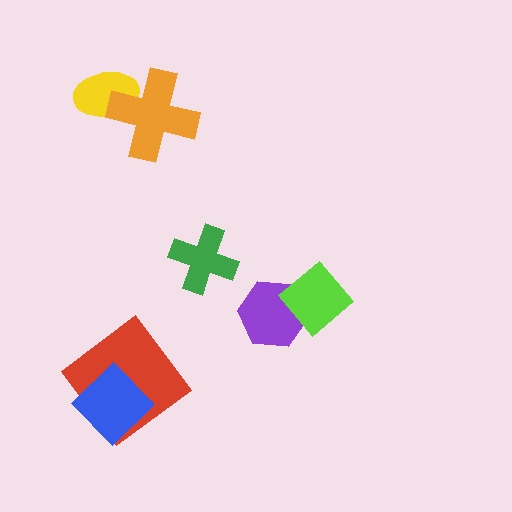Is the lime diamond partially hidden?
No, no other shape covers it.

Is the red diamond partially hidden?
Yes, it is partially covered by another shape.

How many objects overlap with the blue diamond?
1 object overlaps with the blue diamond.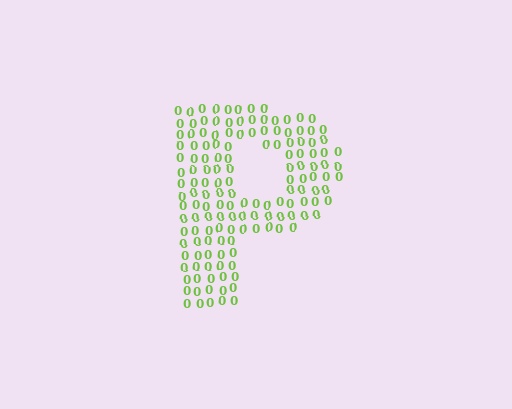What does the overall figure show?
The overall figure shows the letter P.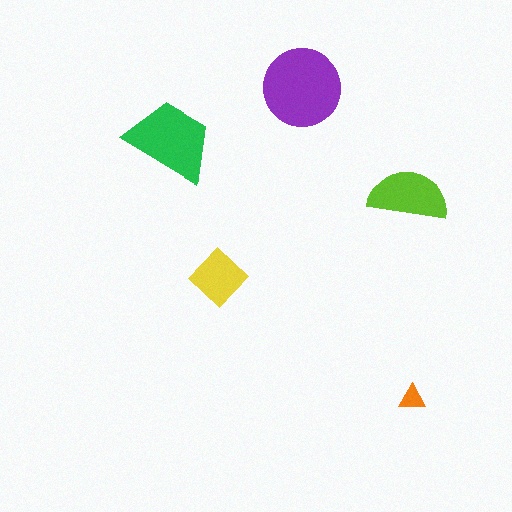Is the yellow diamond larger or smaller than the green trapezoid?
Smaller.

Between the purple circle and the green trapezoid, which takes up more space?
The purple circle.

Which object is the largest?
The purple circle.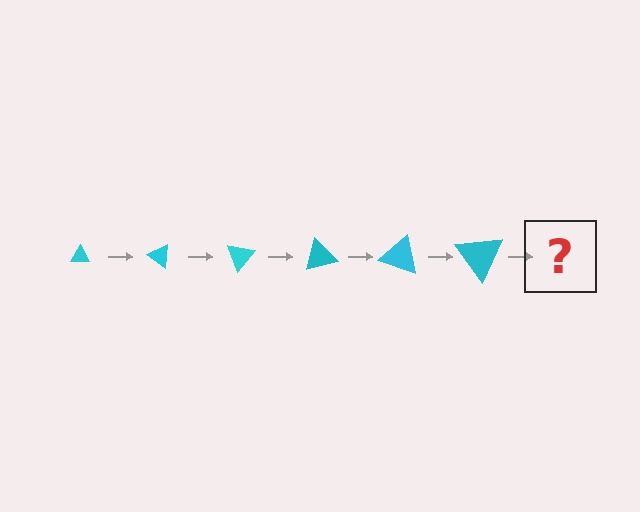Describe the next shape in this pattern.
It should be a triangle, larger than the previous one and rotated 210 degrees from the start.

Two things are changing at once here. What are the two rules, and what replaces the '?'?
The two rules are that the triangle grows larger each step and it rotates 35 degrees each step. The '?' should be a triangle, larger than the previous one and rotated 210 degrees from the start.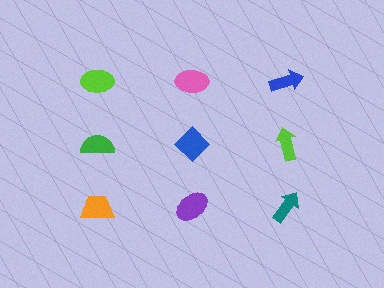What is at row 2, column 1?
A green semicircle.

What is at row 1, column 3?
A blue arrow.